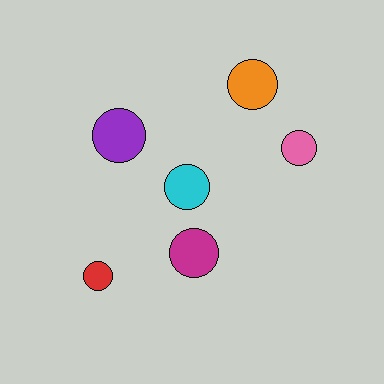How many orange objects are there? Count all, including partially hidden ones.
There is 1 orange object.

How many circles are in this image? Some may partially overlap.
There are 6 circles.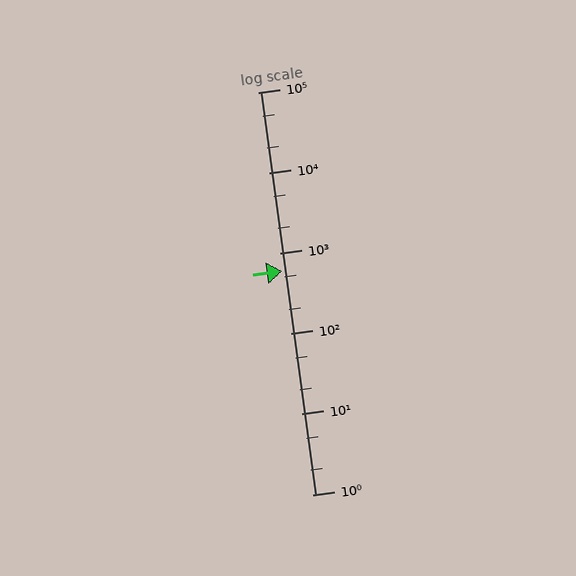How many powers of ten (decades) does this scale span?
The scale spans 5 decades, from 1 to 100000.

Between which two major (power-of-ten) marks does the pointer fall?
The pointer is between 100 and 1000.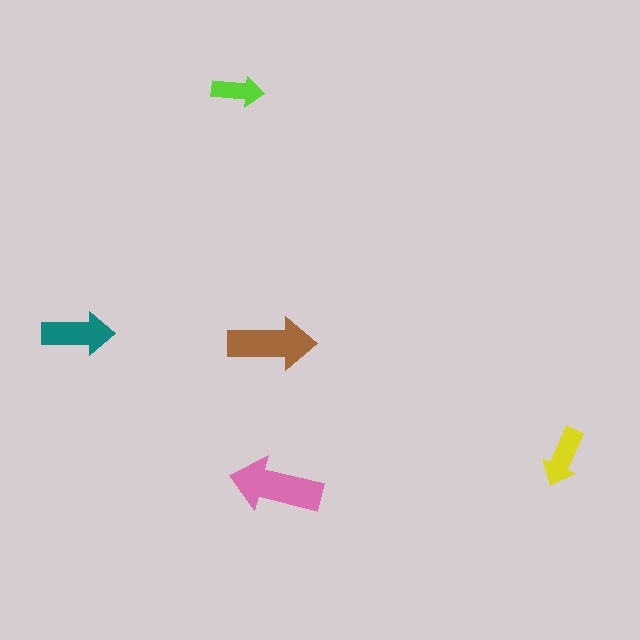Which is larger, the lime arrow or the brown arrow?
The brown one.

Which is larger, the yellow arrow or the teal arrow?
The teal one.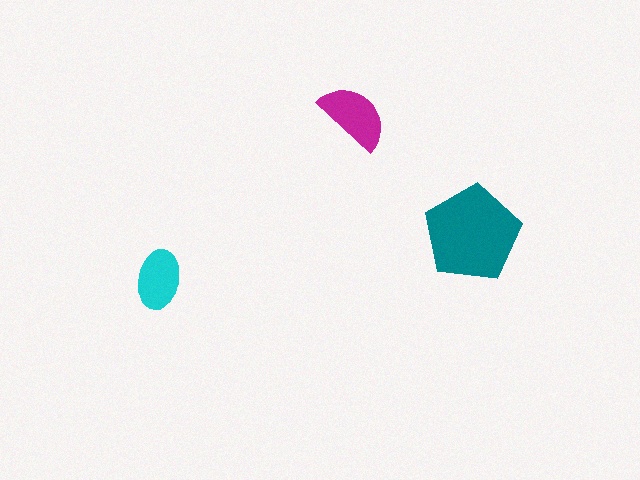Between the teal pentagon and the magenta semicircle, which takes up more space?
The teal pentagon.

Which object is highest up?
The magenta semicircle is topmost.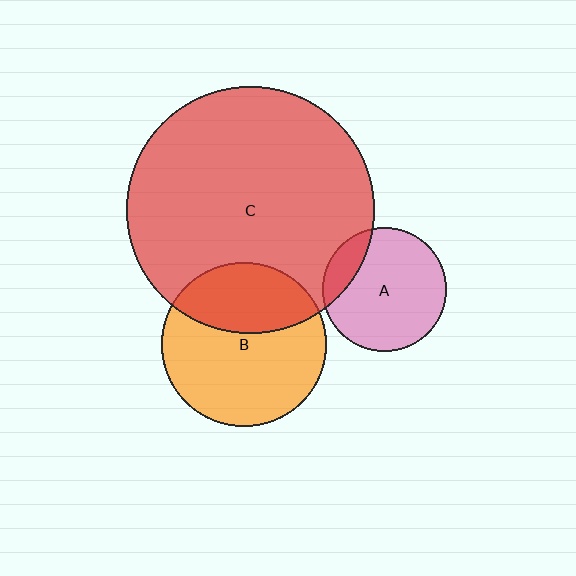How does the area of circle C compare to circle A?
Approximately 4.0 times.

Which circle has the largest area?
Circle C (red).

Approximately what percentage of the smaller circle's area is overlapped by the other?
Approximately 15%.